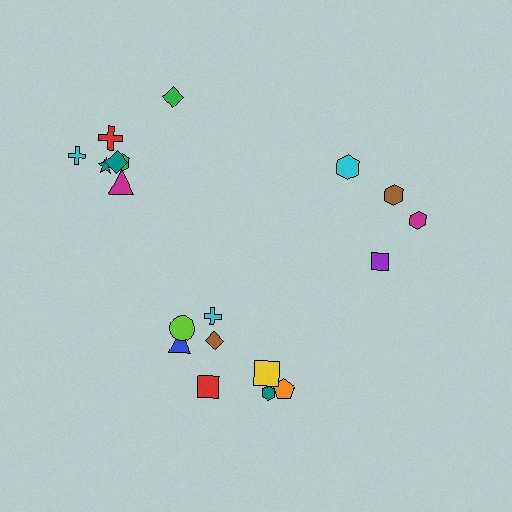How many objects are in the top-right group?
There are 4 objects.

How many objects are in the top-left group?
There are 7 objects.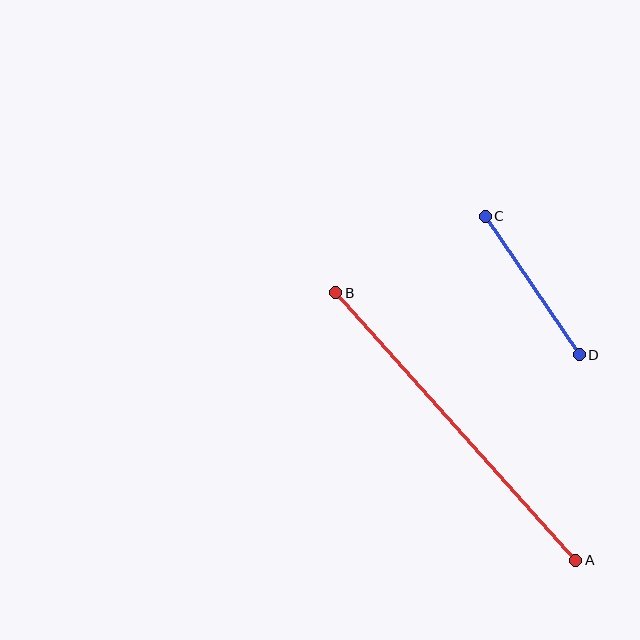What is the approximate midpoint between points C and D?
The midpoint is at approximately (532, 285) pixels.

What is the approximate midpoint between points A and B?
The midpoint is at approximately (456, 427) pixels.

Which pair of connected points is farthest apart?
Points A and B are farthest apart.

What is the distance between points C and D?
The distance is approximately 168 pixels.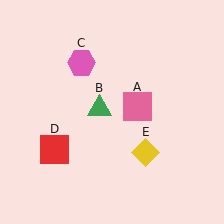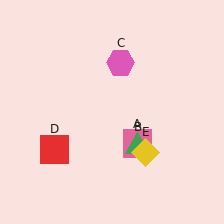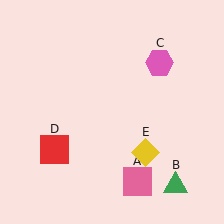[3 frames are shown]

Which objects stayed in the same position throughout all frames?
Red square (object D) and yellow diamond (object E) remained stationary.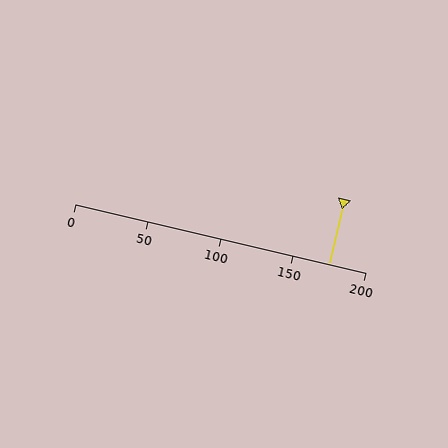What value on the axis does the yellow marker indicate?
The marker indicates approximately 175.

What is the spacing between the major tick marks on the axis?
The major ticks are spaced 50 apart.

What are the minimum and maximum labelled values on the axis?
The axis runs from 0 to 200.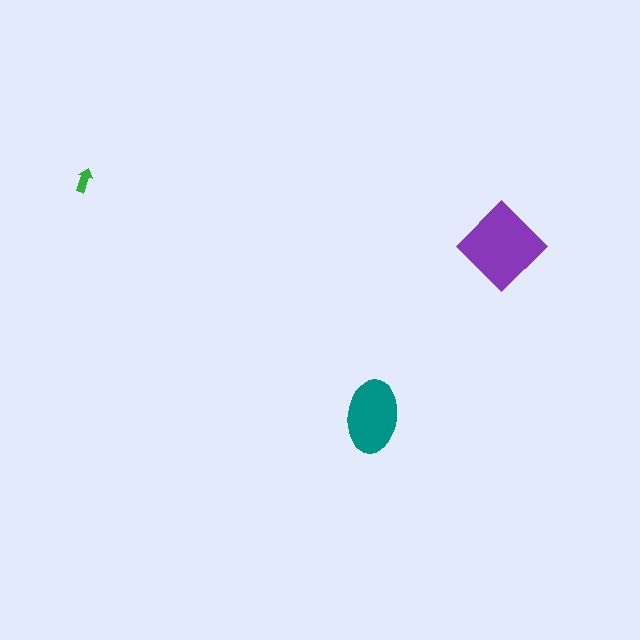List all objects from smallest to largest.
The green arrow, the teal ellipse, the purple diamond.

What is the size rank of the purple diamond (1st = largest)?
1st.